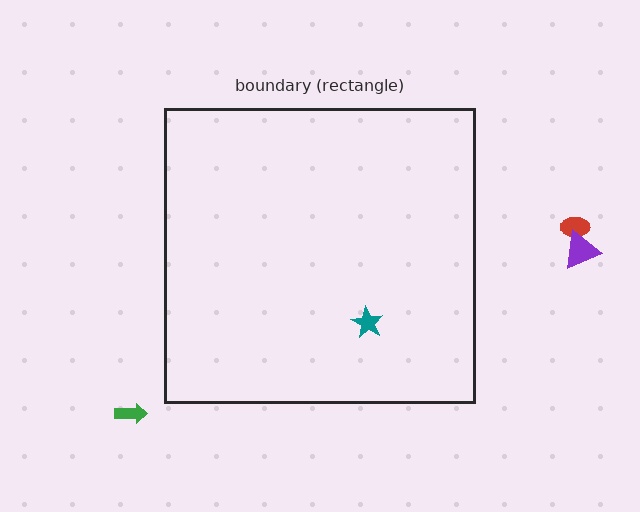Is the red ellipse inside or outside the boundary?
Outside.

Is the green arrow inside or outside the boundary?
Outside.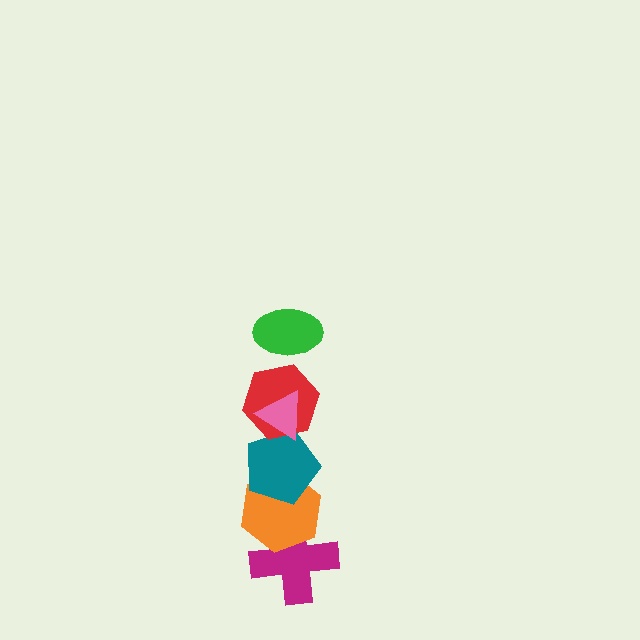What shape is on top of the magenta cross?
The orange hexagon is on top of the magenta cross.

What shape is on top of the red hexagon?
The pink triangle is on top of the red hexagon.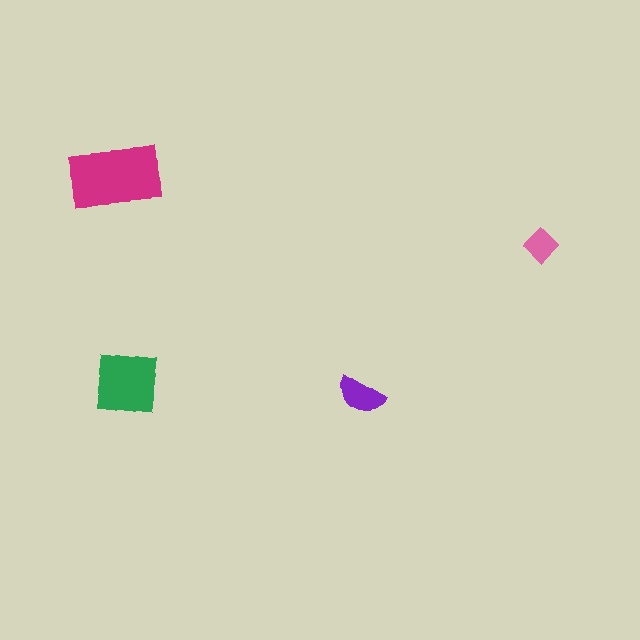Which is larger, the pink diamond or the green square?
The green square.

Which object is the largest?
The magenta rectangle.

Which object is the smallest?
The pink diamond.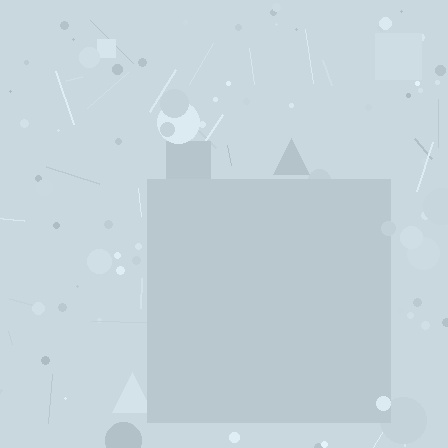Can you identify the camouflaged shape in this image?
The camouflaged shape is a square.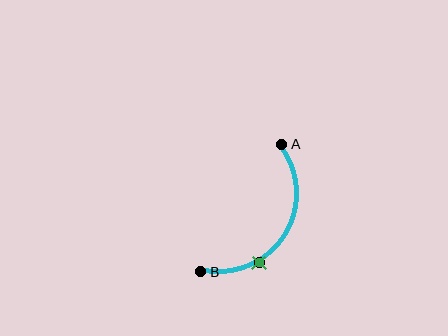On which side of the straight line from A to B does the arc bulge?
The arc bulges to the right of the straight line connecting A and B.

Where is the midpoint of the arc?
The arc midpoint is the point on the curve farthest from the straight line joining A and B. It sits to the right of that line.